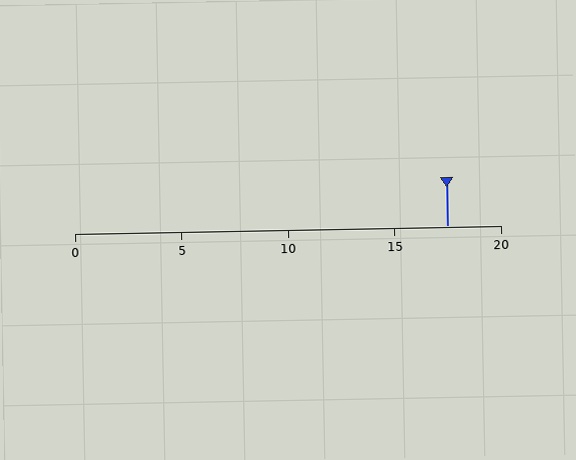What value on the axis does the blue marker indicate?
The marker indicates approximately 17.5.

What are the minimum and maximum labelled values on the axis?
The axis runs from 0 to 20.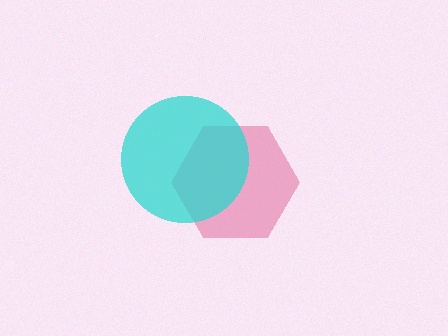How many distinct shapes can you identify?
There are 2 distinct shapes: a pink hexagon, a cyan circle.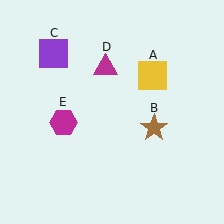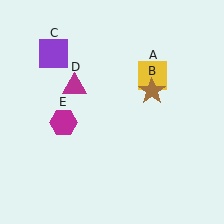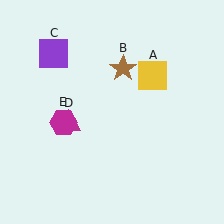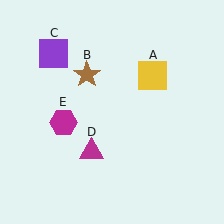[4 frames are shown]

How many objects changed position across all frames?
2 objects changed position: brown star (object B), magenta triangle (object D).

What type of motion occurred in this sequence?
The brown star (object B), magenta triangle (object D) rotated counterclockwise around the center of the scene.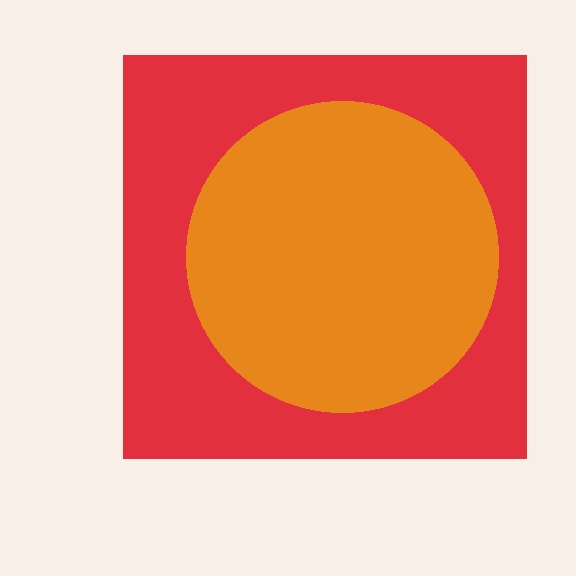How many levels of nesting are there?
2.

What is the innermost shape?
The orange circle.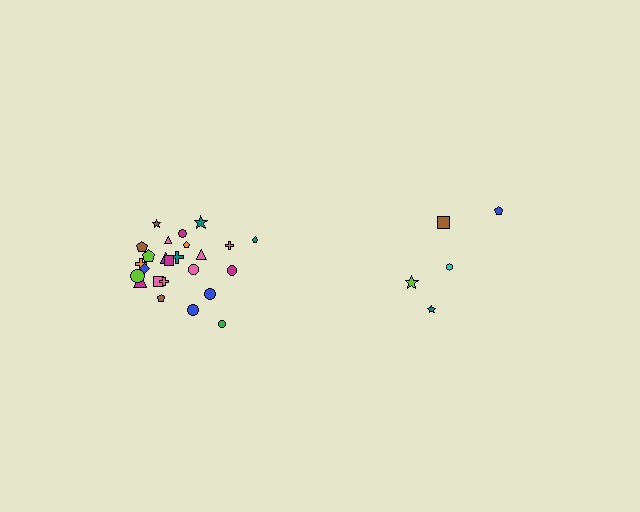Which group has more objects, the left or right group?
The left group.